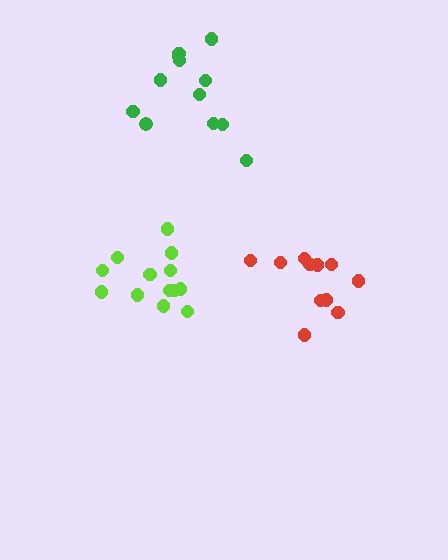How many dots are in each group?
Group 1: 11 dots, Group 2: 13 dots, Group 3: 12 dots (36 total).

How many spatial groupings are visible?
There are 3 spatial groupings.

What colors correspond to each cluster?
The clusters are colored: red, lime, green.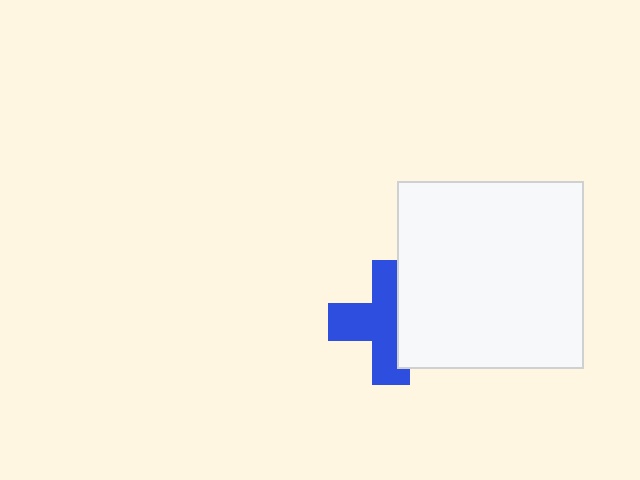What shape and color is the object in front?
The object in front is a white square.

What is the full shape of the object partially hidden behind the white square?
The partially hidden object is a blue cross.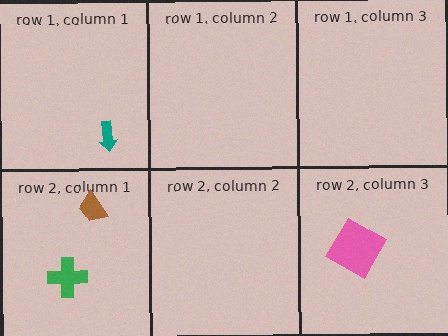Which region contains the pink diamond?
The row 2, column 3 region.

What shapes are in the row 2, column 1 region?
The brown trapezoid, the green cross.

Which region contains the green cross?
The row 2, column 1 region.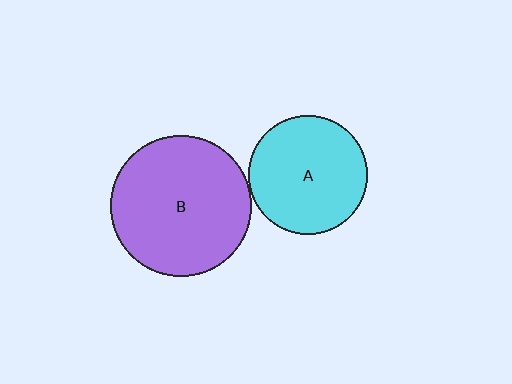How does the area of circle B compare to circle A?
Approximately 1.4 times.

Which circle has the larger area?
Circle B (purple).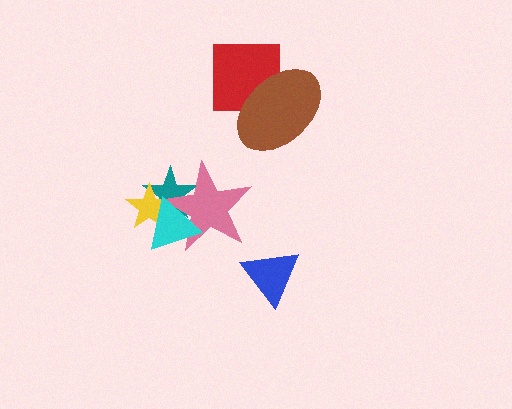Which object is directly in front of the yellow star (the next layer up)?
The pink star is directly in front of the yellow star.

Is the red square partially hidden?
Yes, it is partially covered by another shape.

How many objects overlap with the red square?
1 object overlaps with the red square.